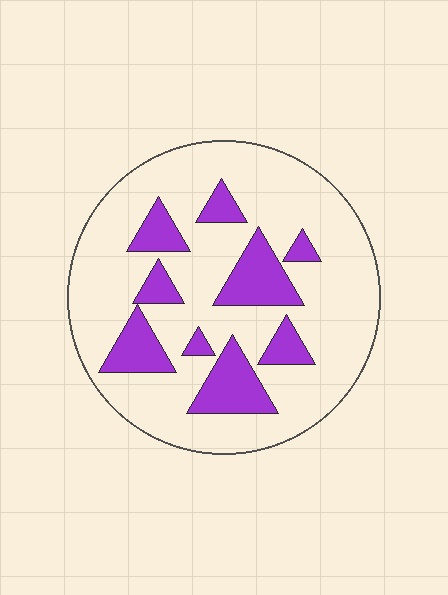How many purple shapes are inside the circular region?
9.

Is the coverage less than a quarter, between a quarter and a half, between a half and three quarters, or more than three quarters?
Less than a quarter.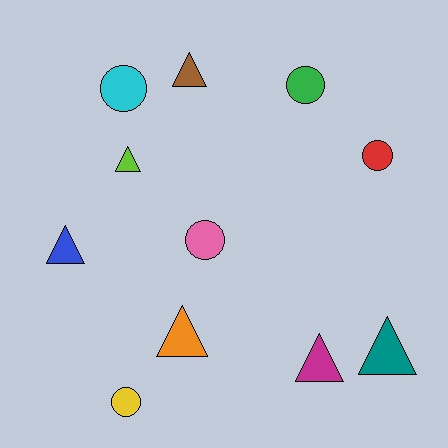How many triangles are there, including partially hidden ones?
There are 6 triangles.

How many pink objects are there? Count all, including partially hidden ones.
There is 1 pink object.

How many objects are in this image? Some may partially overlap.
There are 11 objects.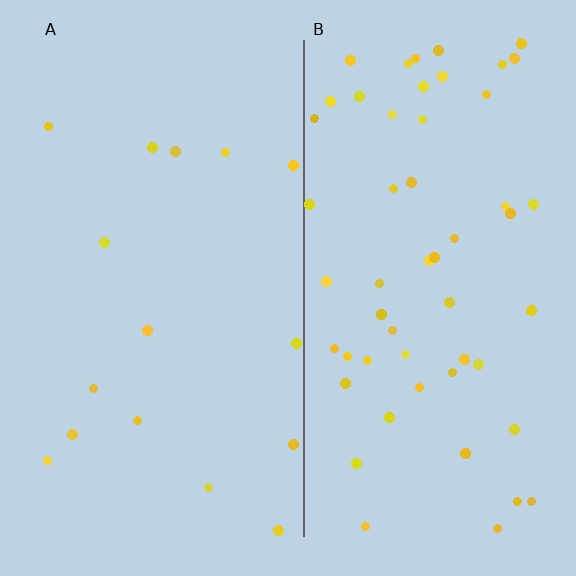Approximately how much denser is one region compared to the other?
Approximately 3.6× — region B over region A.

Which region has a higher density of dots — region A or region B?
B (the right).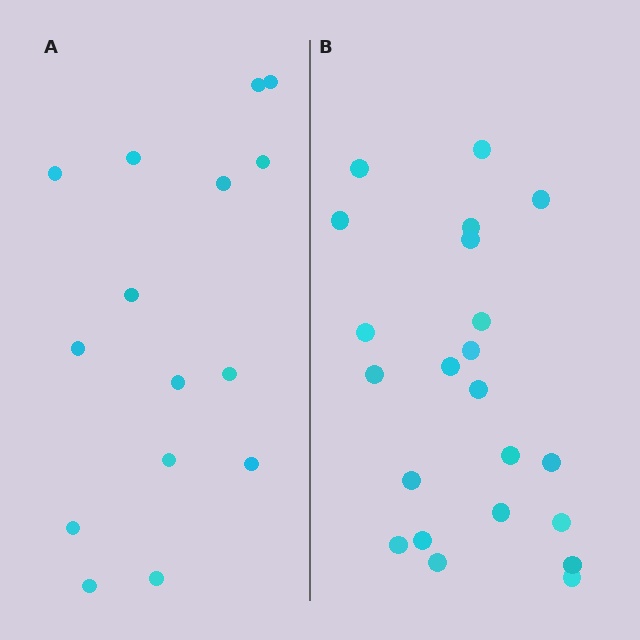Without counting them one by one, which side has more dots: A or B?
Region B (the right region) has more dots.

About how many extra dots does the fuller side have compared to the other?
Region B has roughly 8 or so more dots than region A.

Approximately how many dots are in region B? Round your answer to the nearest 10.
About 20 dots. (The exact count is 22, which rounds to 20.)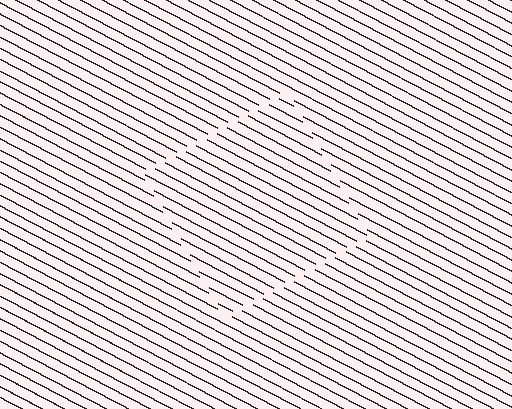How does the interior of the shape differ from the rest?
The interior of the shape contains the same grating, shifted by half a period — the contour is defined by the phase discontinuity where line-ends from the inner and outer gratings abut.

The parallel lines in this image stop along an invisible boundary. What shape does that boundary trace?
An illusory square. The interior of the shape contains the same grating, shifted by half a period — the contour is defined by the phase discontinuity where line-ends from the inner and outer gratings abut.